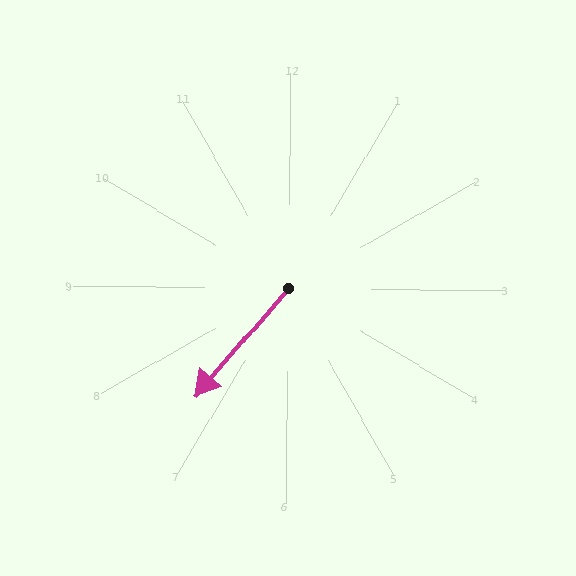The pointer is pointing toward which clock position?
Roughly 7 o'clock.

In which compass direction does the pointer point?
Southwest.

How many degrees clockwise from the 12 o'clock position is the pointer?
Approximately 220 degrees.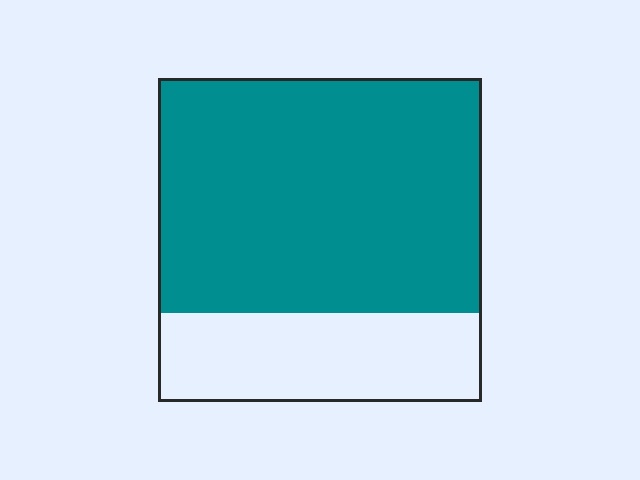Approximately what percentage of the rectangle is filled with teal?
Approximately 75%.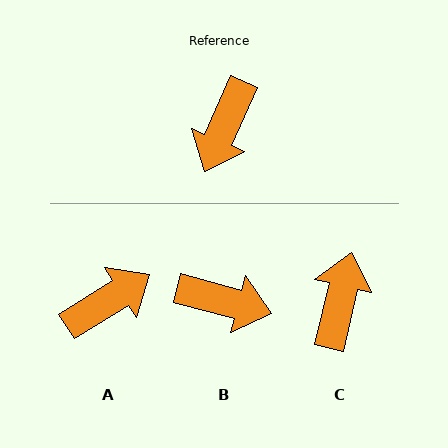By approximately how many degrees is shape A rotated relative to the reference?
Approximately 146 degrees counter-clockwise.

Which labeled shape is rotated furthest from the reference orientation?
C, about 169 degrees away.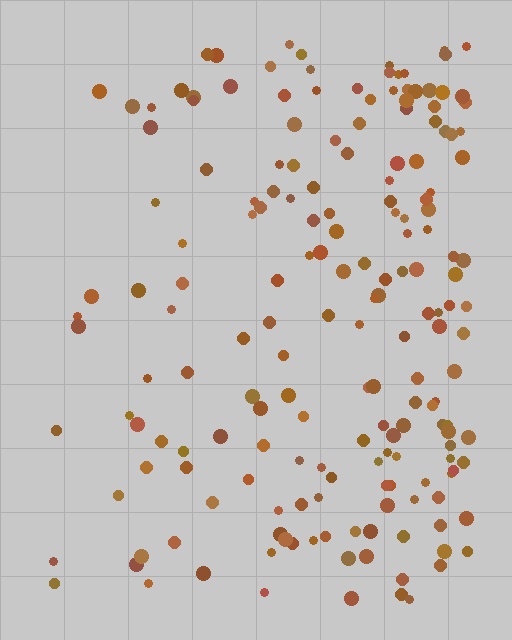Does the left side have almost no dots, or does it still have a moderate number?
Still a moderate number, just noticeably fewer than the right.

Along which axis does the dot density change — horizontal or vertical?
Horizontal.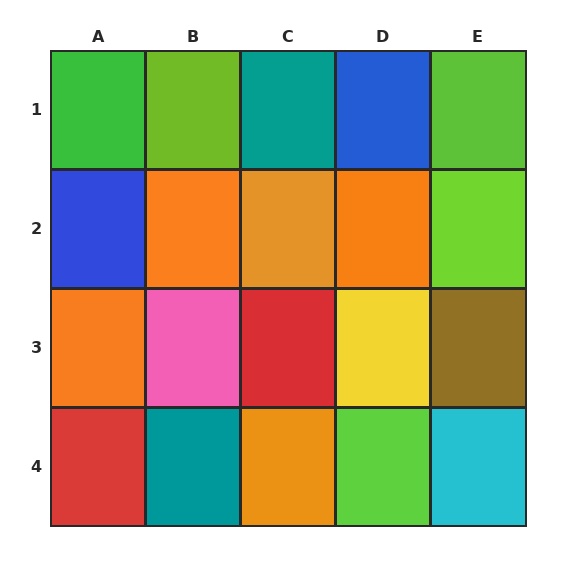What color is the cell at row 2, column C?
Orange.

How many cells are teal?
2 cells are teal.